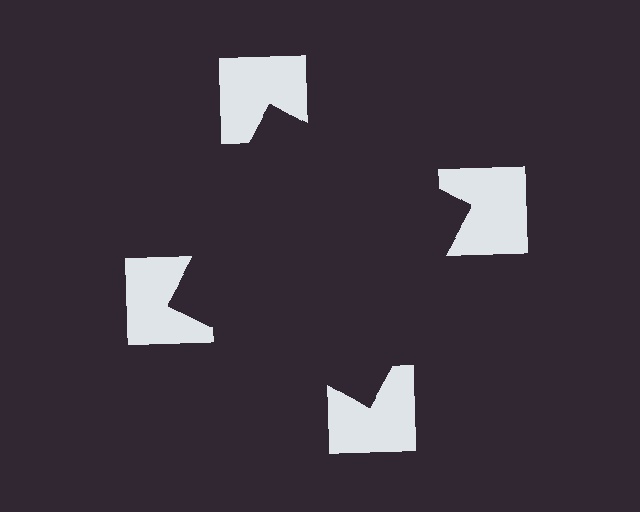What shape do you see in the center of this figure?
An illusory square — its edges are inferred from the aligned wedge cuts in the notched squares, not physically drawn.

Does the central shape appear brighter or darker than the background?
It typically appears slightly darker than the background, even though no actual brightness change is drawn.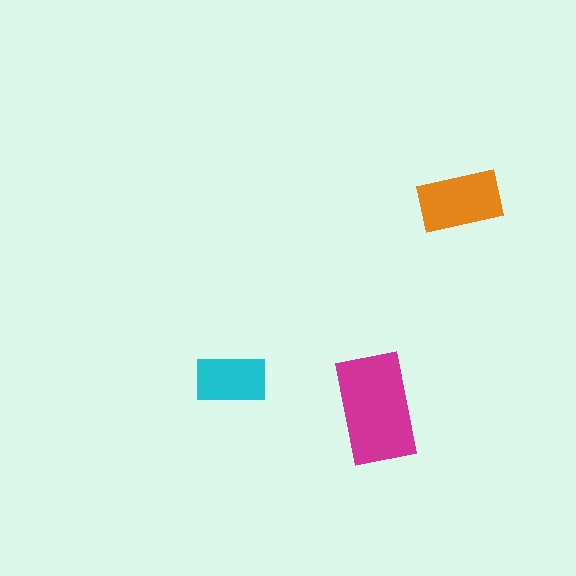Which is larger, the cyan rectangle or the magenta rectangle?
The magenta one.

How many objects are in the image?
There are 3 objects in the image.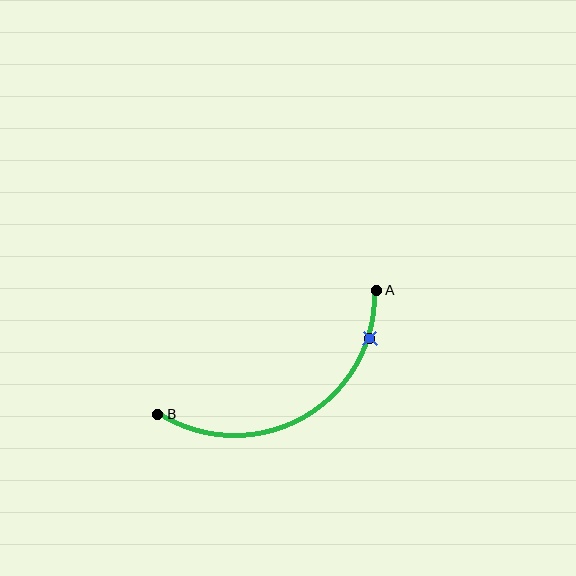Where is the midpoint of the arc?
The arc midpoint is the point on the curve farthest from the straight line joining A and B. It sits below that line.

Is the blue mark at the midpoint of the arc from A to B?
No. The blue mark lies on the arc but is closer to endpoint A. The arc midpoint would be at the point on the curve equidistant along the arc from both A and B.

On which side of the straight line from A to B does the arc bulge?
The arc bulges below the straight line connecting A and B.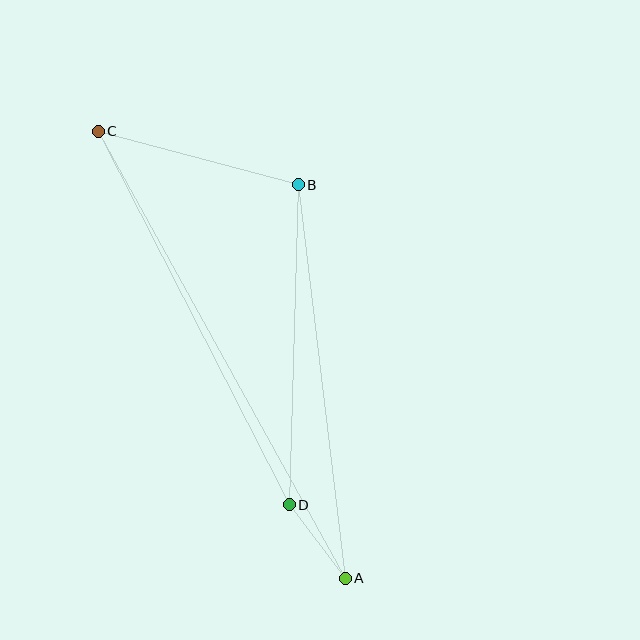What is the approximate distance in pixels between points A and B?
The distance between A and B is approximately 396 pixels.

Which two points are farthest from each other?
Points A and C are farthest from each other.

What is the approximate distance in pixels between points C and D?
The distance between C and D is approximately 420 pixels.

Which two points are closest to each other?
Points A and D are closest to each other.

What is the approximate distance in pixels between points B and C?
The distance between B and C is approximately 207 pixels.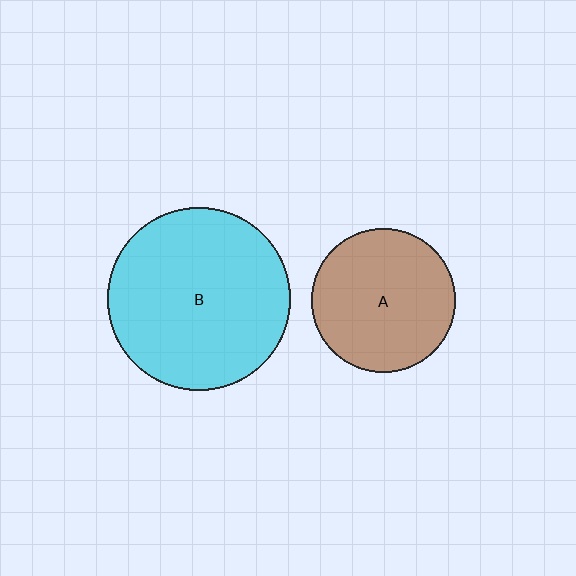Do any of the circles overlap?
No, none of the circles overlap.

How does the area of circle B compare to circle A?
Approximately 1.6 times.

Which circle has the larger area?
Circle B (cyan).